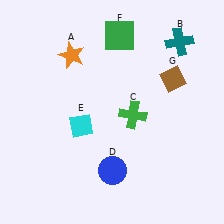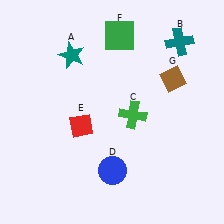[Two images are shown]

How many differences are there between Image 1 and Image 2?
There are 2 differences between the two images.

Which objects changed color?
A changed from orange to teal. E changed from cyan to red.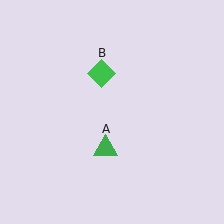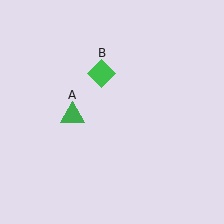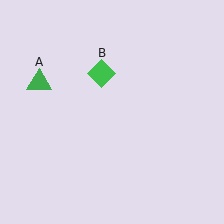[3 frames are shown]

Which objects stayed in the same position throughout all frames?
Green diamond (object B) remained stationary.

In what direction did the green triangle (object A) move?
The green triangle (object A) moved up and to the left.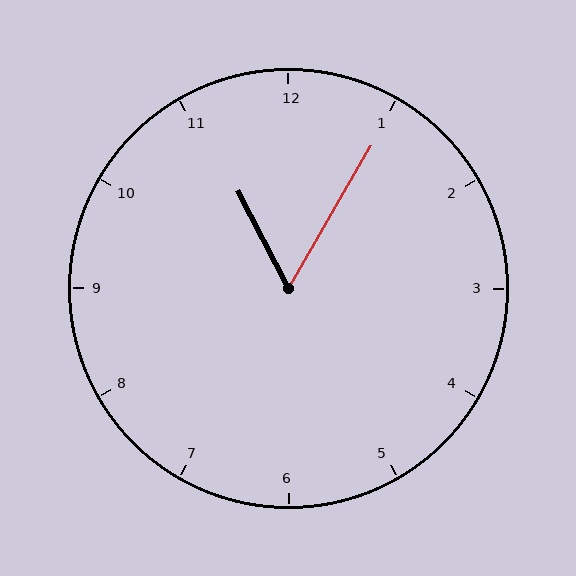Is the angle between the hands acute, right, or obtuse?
It is acute.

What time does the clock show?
11:05.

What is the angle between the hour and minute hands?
Approximately 58 degrees.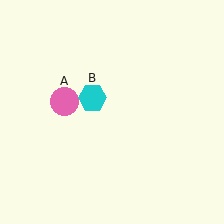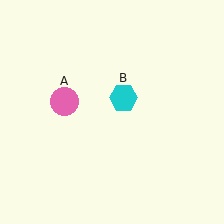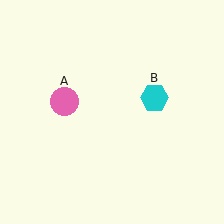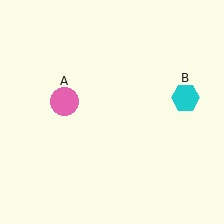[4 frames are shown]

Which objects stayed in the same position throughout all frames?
Pink circle (object A) remained stationary.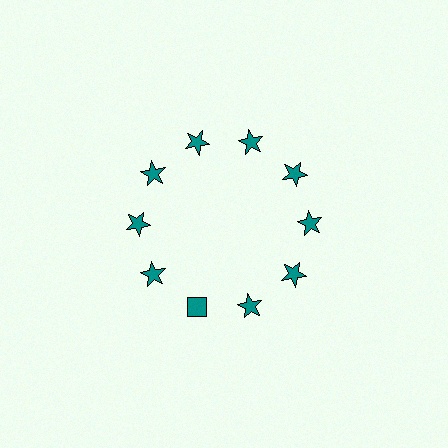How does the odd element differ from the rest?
It has a different shape: diamond instead of star.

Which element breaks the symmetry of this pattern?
The teal diamond at roughly the 7 o'clock position breaks the symmetry. All other shapes are teal stars.